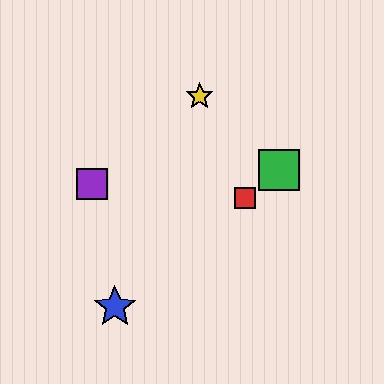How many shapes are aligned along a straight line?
3 shapes (the red square, the blue star, the green square) are aligned along a straight line.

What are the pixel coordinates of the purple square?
The purple square is at (92, 184).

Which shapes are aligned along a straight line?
The red square, the blue star, the green square are aligned along a straight line.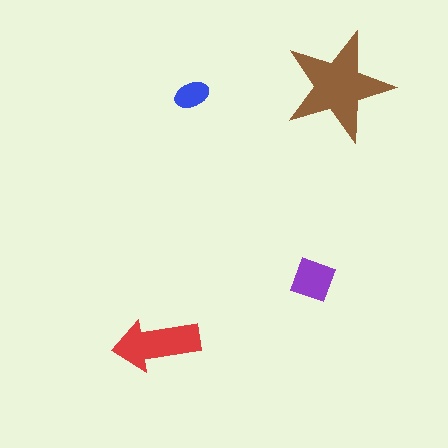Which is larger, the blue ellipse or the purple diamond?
The purple diamond.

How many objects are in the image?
There are 4 objects in the image.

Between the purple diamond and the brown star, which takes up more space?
The brown star.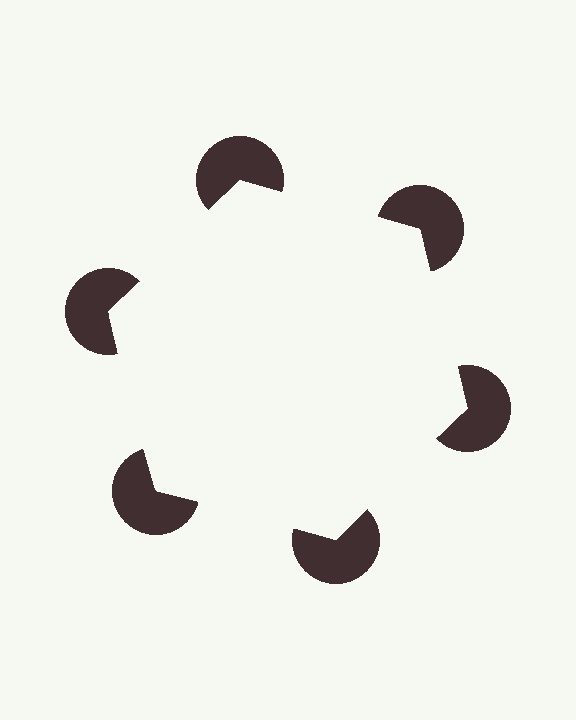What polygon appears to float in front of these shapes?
An illusory hexagon — its edges are inferred from the aligned wedge cuts in the pac-man discs, not physically drawn.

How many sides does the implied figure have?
6 sides.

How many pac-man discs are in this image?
There are 6 — one at each vertex of the illusory hexagon.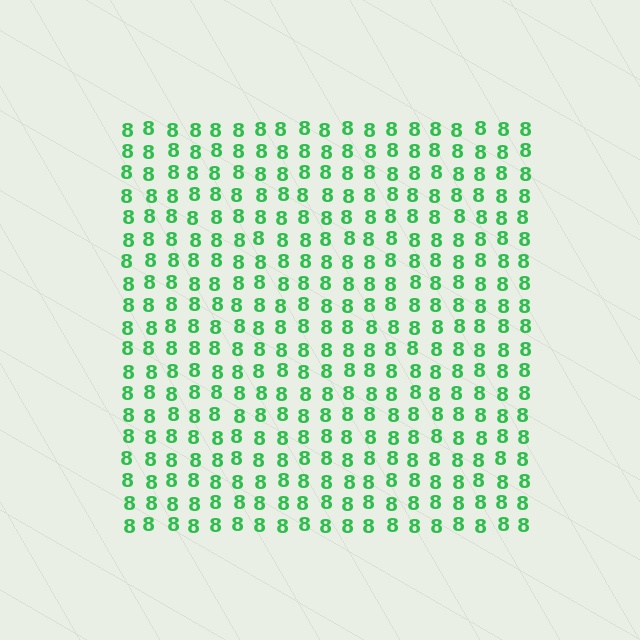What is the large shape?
The large shape is a square.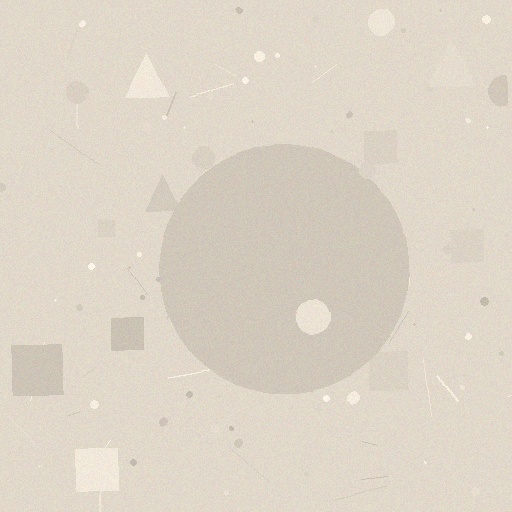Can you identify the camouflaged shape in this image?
The camouflaged shape is a circle.